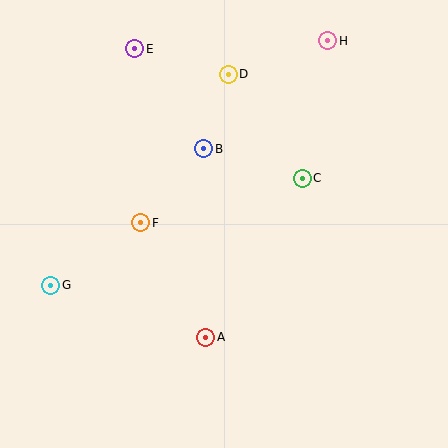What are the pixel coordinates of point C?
Point C is at (302, 178).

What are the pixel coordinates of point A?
Point A is at (206, 337).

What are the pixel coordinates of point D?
Point D is at (228, 74).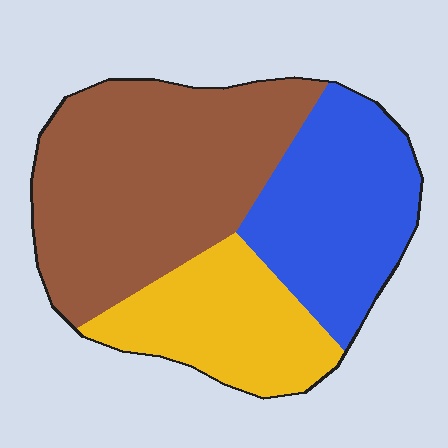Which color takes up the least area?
Yellow, at roughly 25%.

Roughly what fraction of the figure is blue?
Blue takes up about one third (1/3) of the figure.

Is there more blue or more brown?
Brown.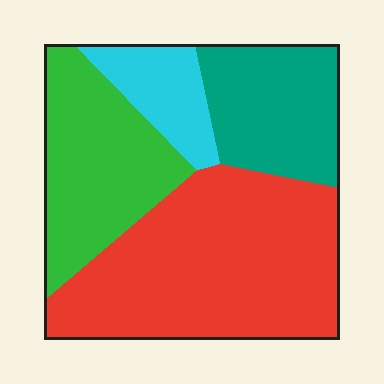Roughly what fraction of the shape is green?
Green takes up about one quarter (1/4) of the shape.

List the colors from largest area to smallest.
From largest to smallest: red, green, teal, cyan.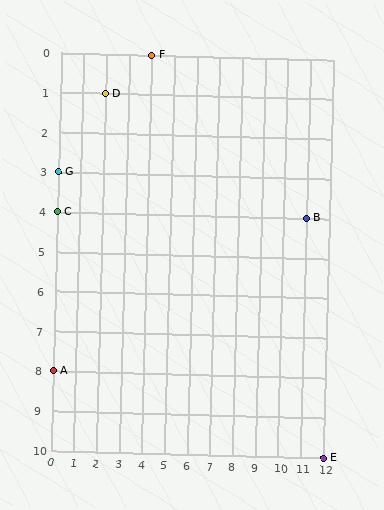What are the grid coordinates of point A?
Point A is at grid coordinates (0, 8).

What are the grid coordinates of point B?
Point B is at grid coordinates (11, 4).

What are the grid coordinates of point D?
Point D is at grid coordinates (2, 1).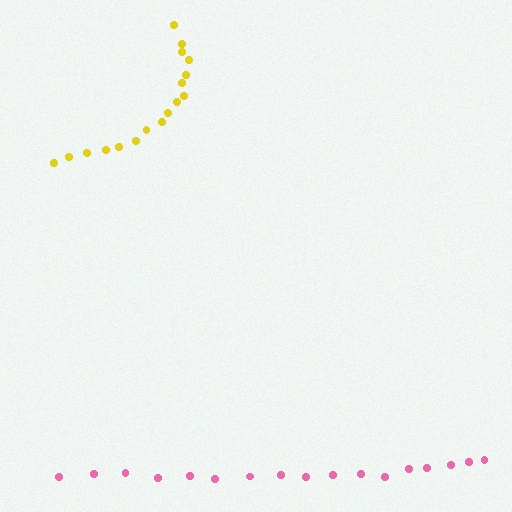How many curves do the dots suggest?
There are 2 distinct paths.